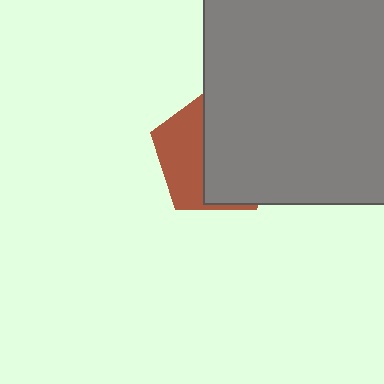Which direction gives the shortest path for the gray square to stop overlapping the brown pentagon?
Moving right gives the shortest separation.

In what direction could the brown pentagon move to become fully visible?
The brown pentagon could move left. That would shift it out from behind the gray square entirely.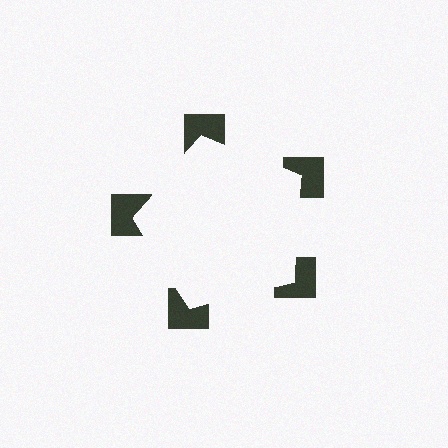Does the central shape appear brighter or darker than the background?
It typically appears slightly brighter than the background, even though no actual brightness change is drawn.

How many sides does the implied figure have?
5 sides.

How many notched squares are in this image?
There are 5 — one at each vertex of the illusory pentagon.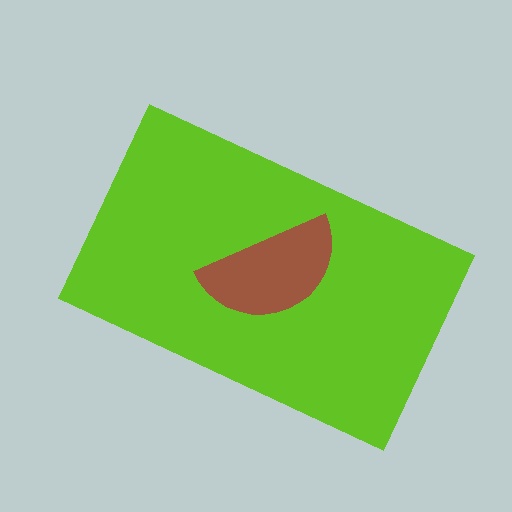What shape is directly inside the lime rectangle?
The brown semicircle.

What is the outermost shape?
The lime rectangle.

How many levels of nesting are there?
2.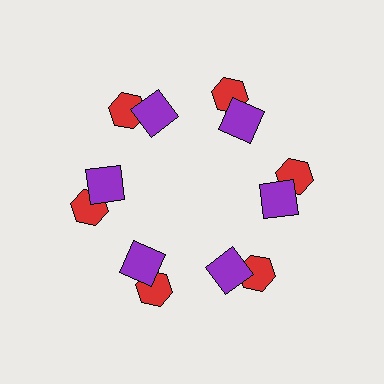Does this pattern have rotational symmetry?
Yes, this pattern has 6-fold rotational symmetry. It looks the same after rotating 60 degrees around the center.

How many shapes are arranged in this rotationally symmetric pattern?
There are 12 shapes, arranged in 6 groups of 2.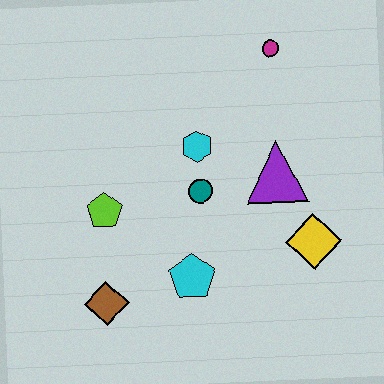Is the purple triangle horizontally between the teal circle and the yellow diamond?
Yes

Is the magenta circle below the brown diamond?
No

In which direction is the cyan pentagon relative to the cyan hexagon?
The cyan pentagon is below the cyan hexagon.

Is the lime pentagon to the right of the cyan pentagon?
No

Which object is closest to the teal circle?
The cyan hexagon is closest to the teal circle.